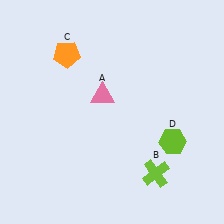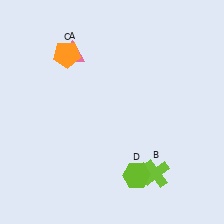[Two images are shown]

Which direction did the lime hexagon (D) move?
The lime hexagon (D) moved left.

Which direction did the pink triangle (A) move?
The pink triangle (A) moved up.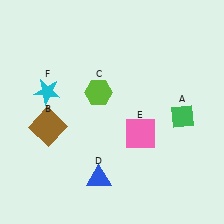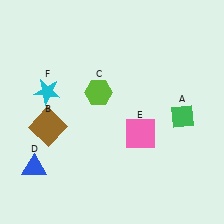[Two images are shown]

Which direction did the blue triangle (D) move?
The blue triangle (D) moved left.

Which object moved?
The blue triangle (D) moved left.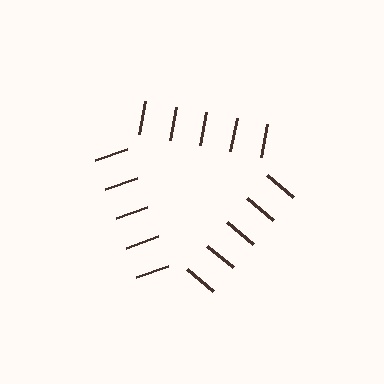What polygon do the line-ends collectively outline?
An illusory triangle — the line segments terminate on its edges but no continuous stroke is drawn.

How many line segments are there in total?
15 — 5 along each of the 3 edges.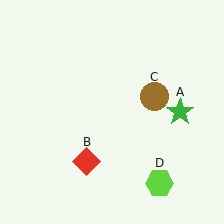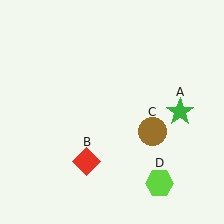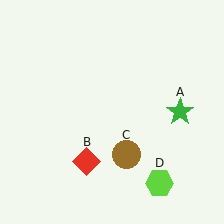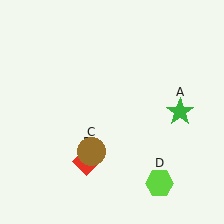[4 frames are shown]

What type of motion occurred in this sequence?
The brown circle (object C) rotated clockwise around the center of the scene.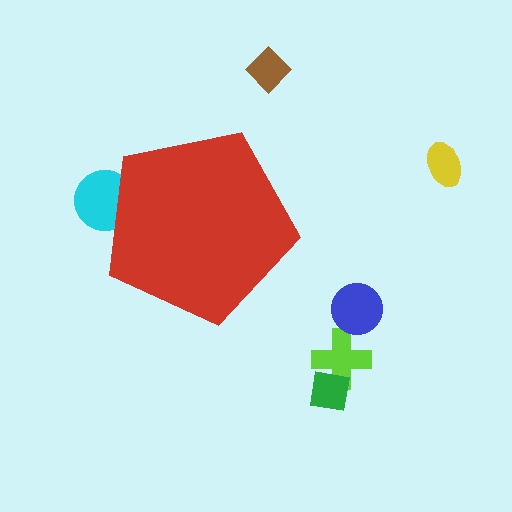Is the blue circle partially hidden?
No, the blue circle is fully visible.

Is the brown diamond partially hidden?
No, the brown diamond is fully visible.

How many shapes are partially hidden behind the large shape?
1 shape is partially hidden.